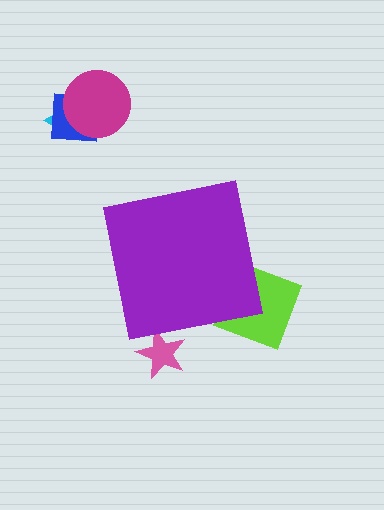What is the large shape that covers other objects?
A purple square.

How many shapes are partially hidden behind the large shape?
2 shapes are partially hidden.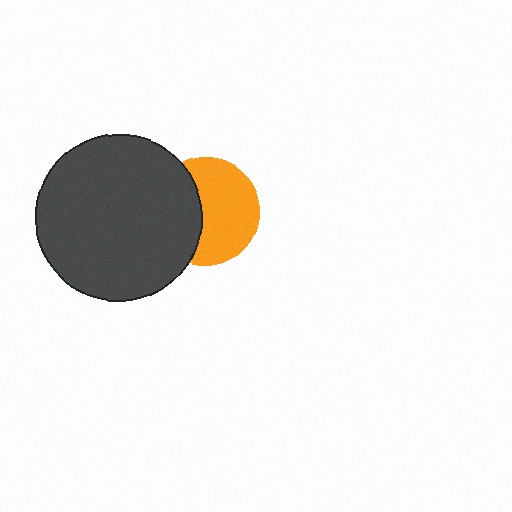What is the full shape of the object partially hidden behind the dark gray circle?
The partially hidden object is an orange circle.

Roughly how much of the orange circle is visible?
About half of it is visible (roughly 60%).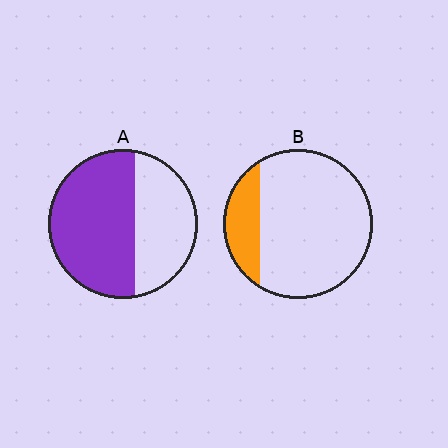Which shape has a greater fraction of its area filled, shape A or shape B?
Shape A.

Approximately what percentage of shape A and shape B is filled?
A is approximately 60% and B is approximately 20%.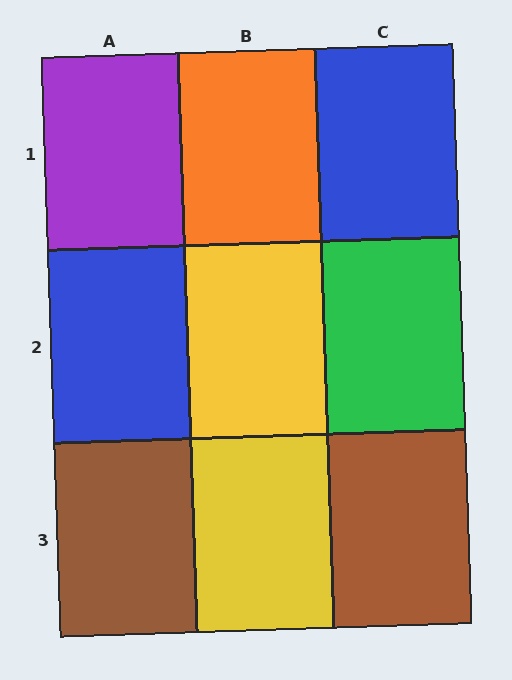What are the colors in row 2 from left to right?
Blue, yellow, green.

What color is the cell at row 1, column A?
Purple.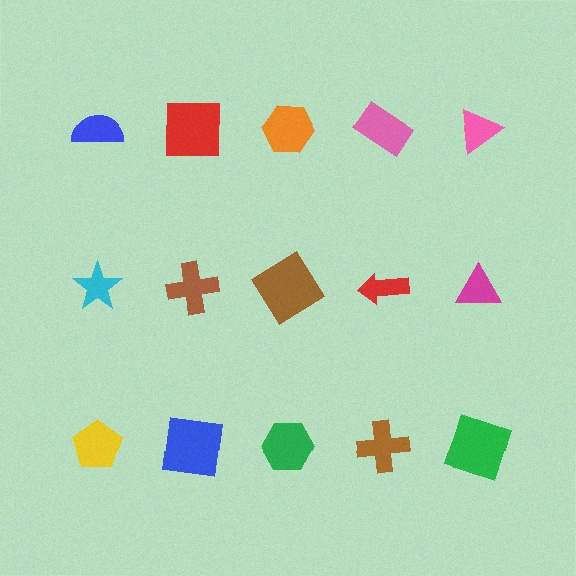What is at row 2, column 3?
A brown diamond.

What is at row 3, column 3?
A green hexagon.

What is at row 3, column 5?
A green square.